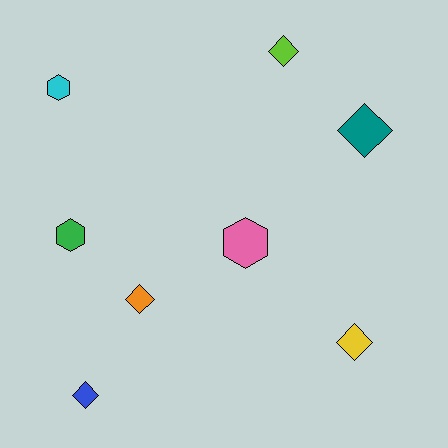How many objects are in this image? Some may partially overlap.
There are 8 objects.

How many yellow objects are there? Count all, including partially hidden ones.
There is 1 yellow object.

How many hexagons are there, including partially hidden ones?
There are 3 hexagons.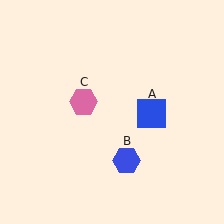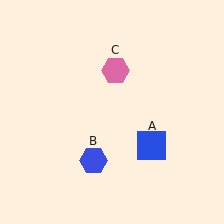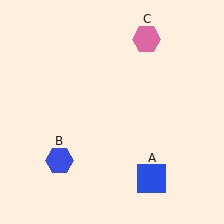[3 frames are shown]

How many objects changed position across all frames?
3 objects changed position: blue square (object A), blue hexagon (object B), pink hexagon (object C).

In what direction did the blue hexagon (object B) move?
The blue hexagon (object B) moved left.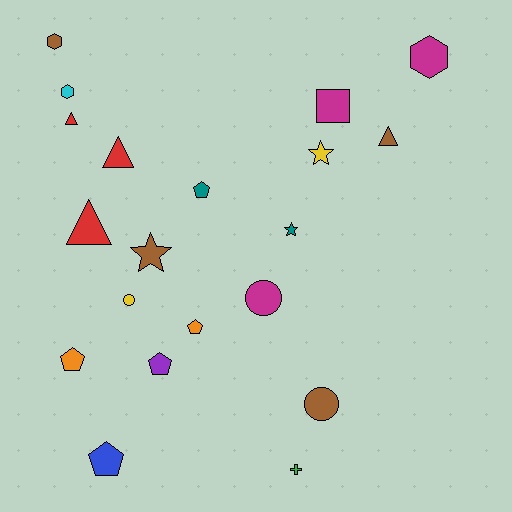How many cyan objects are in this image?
There is 1 cyan object.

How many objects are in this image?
There are 20 objects.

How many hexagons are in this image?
There are 3 hexagons.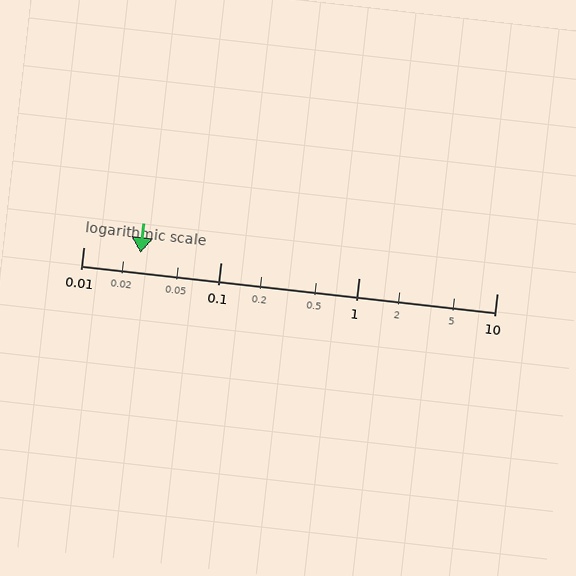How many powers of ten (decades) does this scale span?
The scale spans 3 decades, from 0.01 to 10.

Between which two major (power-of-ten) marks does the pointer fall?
The pointer is between 0.01 and 0.1.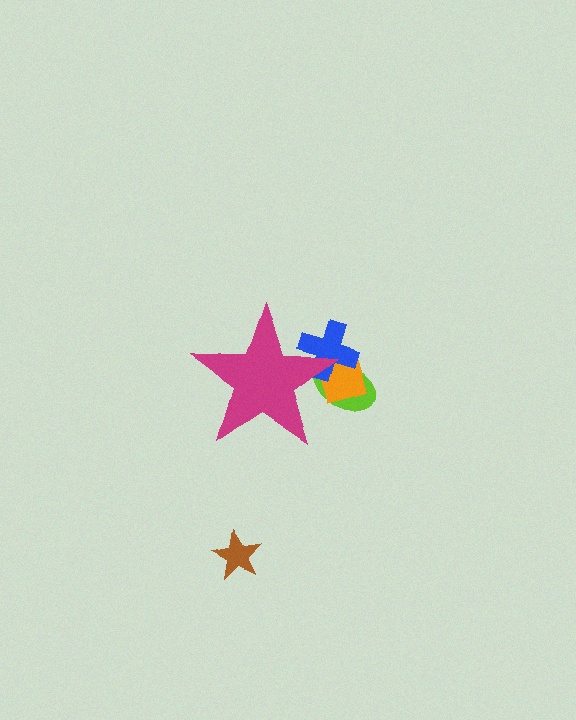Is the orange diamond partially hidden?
Yes, the orange diamond is partially hidden behind the magenta star.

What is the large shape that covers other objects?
A magenta star.